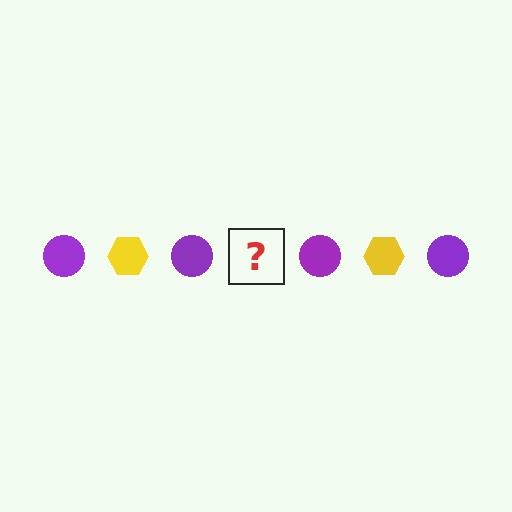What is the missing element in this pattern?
The missing element is a yellow hexagon.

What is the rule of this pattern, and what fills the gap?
The rule is that the pattern alternates between purple circle and yellow hexagon. The gap should be filled with a yellow hexagon.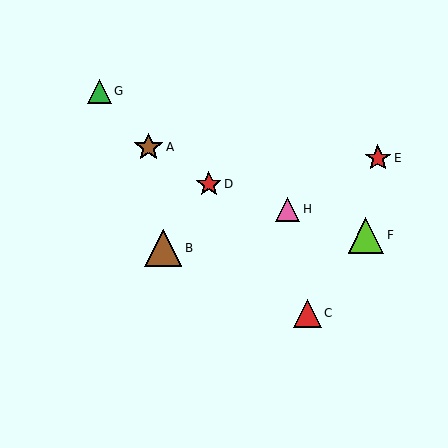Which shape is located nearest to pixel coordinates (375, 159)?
The red star (labeled E) at (378, 158) is nearest to that location.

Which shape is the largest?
The brown triangle (labeled B) is the largest.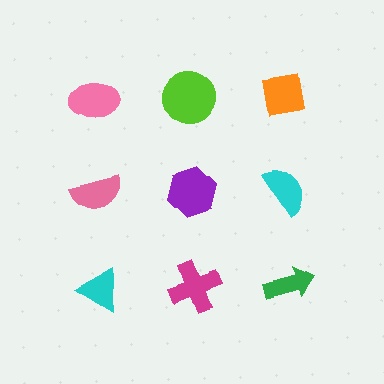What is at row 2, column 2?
A purple hexagon.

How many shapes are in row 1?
3 shapes.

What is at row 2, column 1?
A pink semicircle.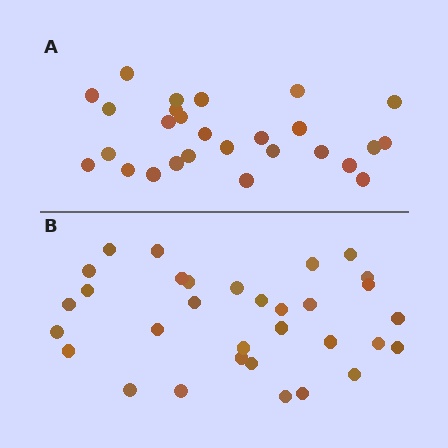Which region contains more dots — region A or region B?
Region B (the bottom region) has more dots.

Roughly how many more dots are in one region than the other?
Region B has about 5 more dots than region A.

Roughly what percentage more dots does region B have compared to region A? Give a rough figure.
About 20% more.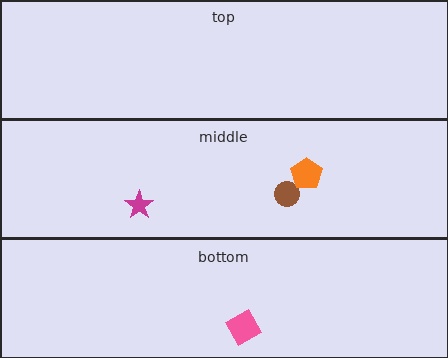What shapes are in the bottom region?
The pink diamond.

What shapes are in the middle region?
The brown circle, the magenta star, the orange pentagon.